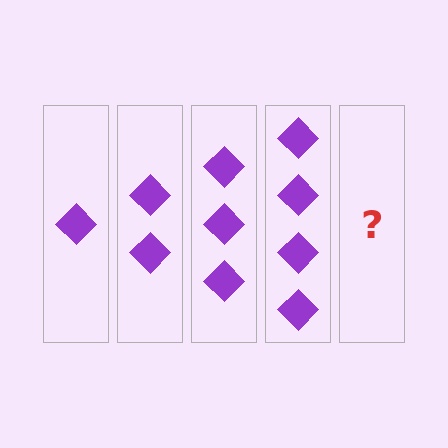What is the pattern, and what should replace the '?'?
The pattern is that each step adds one more diamond. The '?' should be 5 diamonds.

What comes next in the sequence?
The next element should be 5 diamonds.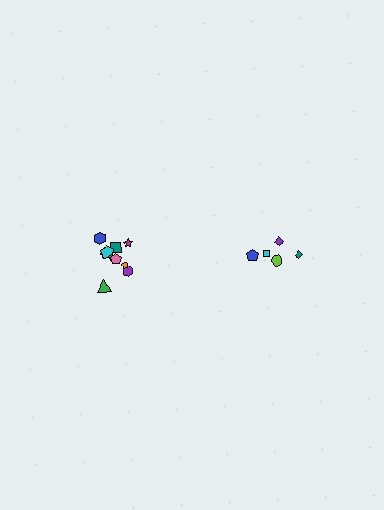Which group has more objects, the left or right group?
The left group.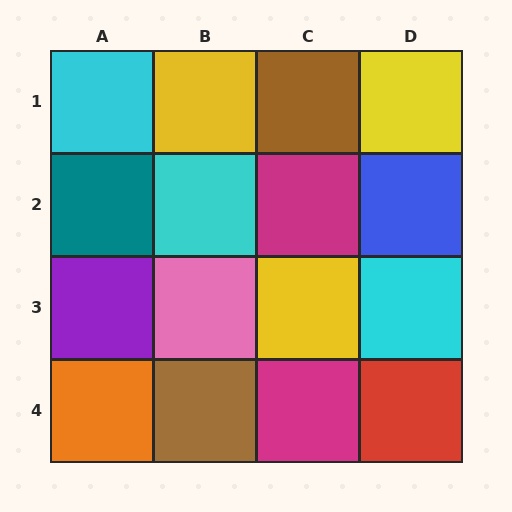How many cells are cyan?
3 cells are cyan.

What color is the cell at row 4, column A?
Orange.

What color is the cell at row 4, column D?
Red.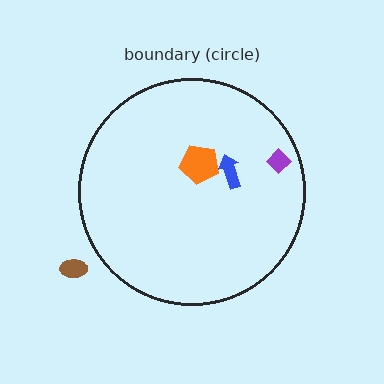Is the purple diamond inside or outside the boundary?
Inside.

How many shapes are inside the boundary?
3 inside, 1 outside.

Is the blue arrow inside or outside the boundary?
Inside.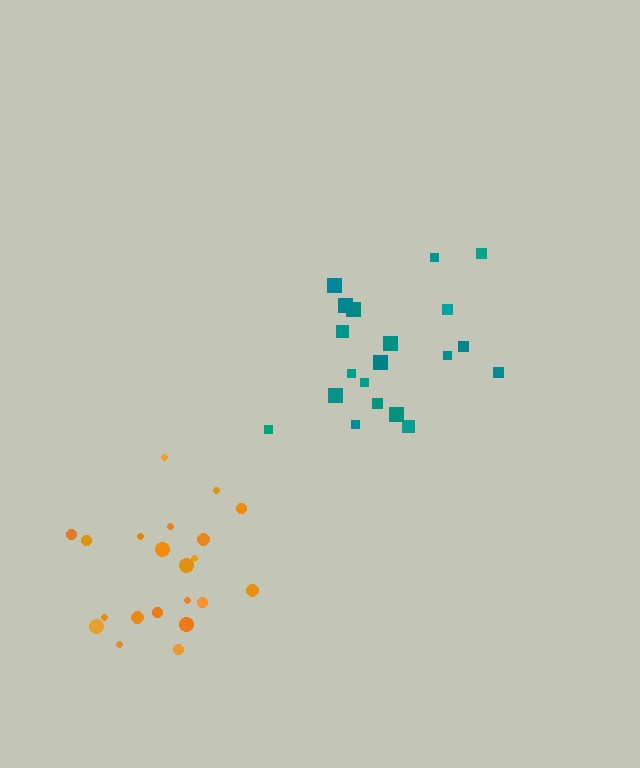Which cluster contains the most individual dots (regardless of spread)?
Orange (21).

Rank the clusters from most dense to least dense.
orange, teal.